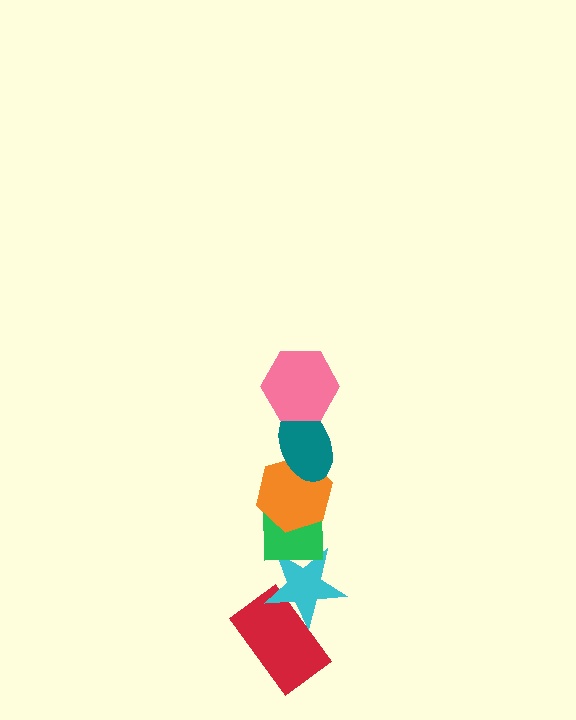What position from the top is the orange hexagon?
The orange hexagon is 3rd from the top.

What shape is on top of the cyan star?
The green square is on top of the cyan star.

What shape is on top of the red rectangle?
The cyan star is on top of the red rectangle.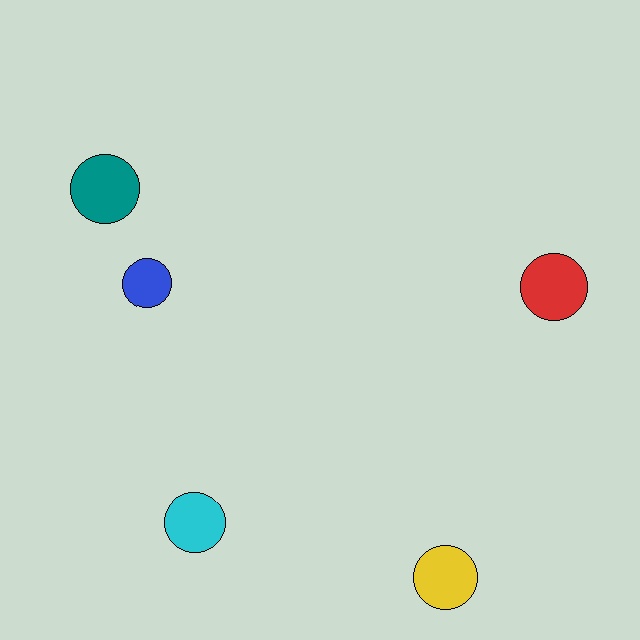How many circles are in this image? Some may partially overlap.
There are 5 circles.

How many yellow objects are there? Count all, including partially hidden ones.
There is 1 yellow object.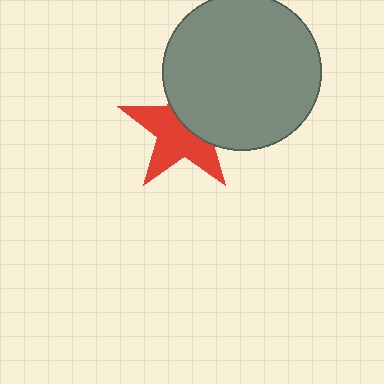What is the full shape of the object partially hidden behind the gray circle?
The partially hidden object is a red star.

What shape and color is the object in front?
The object in front is a gray circle.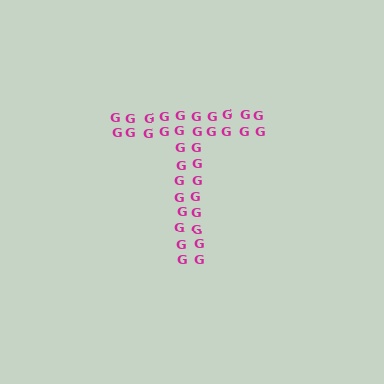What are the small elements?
The small elements are letter G's.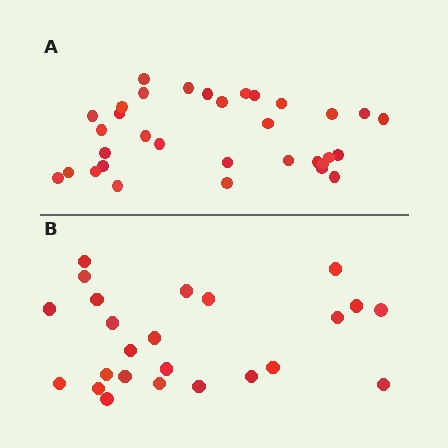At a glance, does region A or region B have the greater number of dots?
Region A (the top region) has more dots.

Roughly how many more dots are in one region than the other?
Region A has roughly 8 or so more dots than region B.